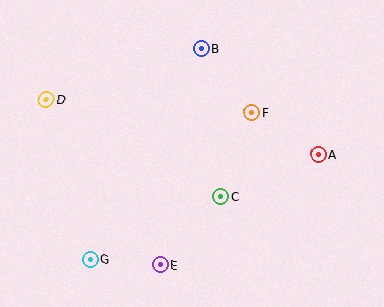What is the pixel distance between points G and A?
The distance between G and A is 251 pixels.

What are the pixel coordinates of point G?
Point G is at (90, 259).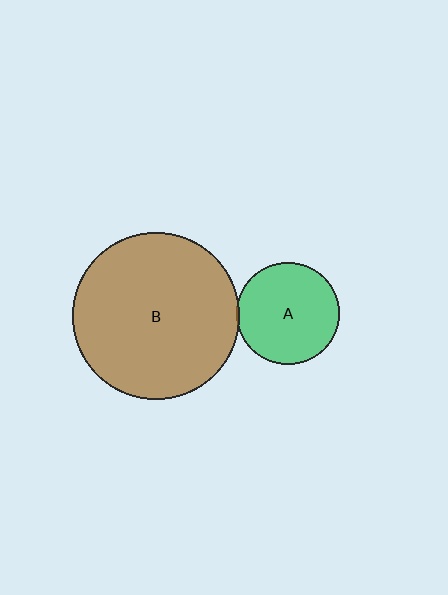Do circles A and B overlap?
Yes.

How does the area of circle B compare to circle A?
Approximately 2.7 times.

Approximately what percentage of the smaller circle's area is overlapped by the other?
Approximately 5%.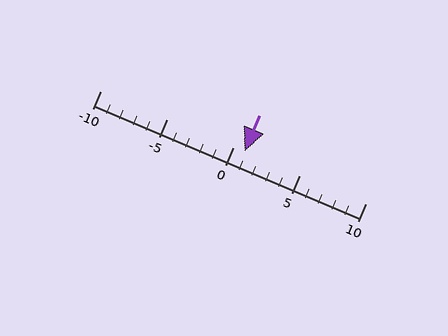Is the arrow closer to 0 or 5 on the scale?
The arrow is closer to 0.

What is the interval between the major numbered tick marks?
The major tick marks are spaced 5 units apart.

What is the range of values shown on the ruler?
The ruler shows values from -10 to 10.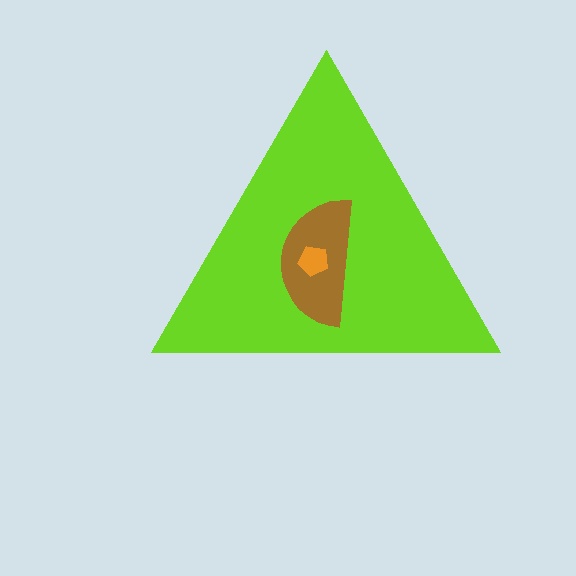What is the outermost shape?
The lime triangle.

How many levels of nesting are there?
3.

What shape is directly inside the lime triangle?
The brown semicircle.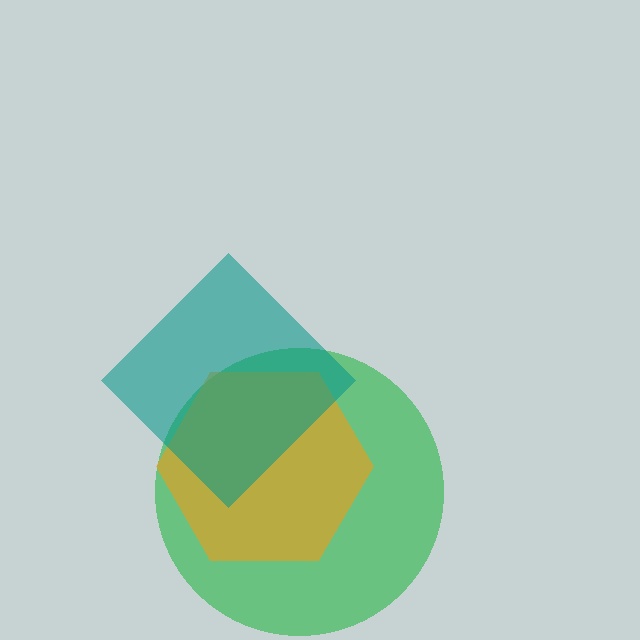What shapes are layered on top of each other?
The layered shapes are: a green circle, an orange hexagon, a teal diamond.